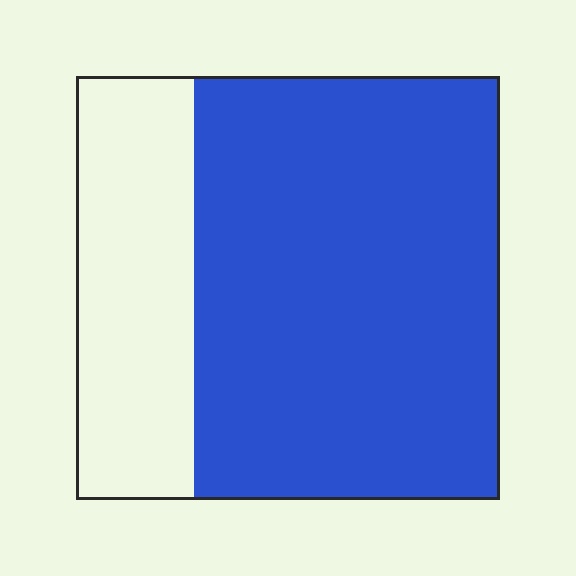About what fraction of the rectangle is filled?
About three quarters (3/4).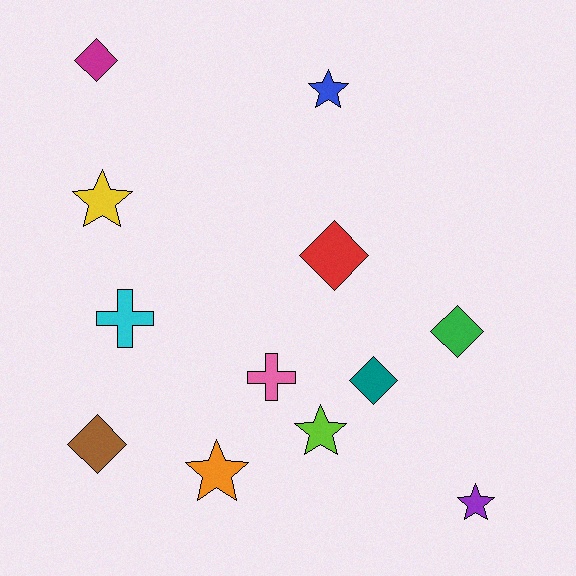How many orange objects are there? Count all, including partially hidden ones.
There is 1 orange object.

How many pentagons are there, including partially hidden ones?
There are no pentagons.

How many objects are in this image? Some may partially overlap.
There are 12 objects.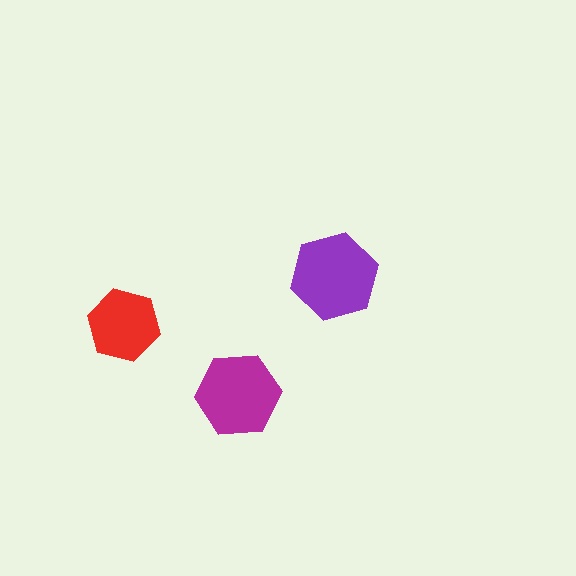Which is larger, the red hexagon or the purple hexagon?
The purple one.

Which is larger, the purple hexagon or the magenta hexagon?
The purple one.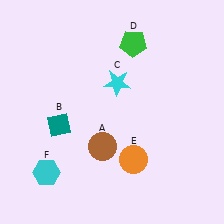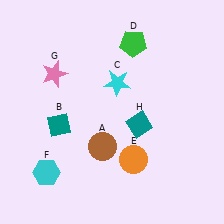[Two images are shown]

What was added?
A pink star (G), a teal diamond (H) were added in Image 2.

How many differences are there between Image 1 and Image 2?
There are 2 differences between the two images.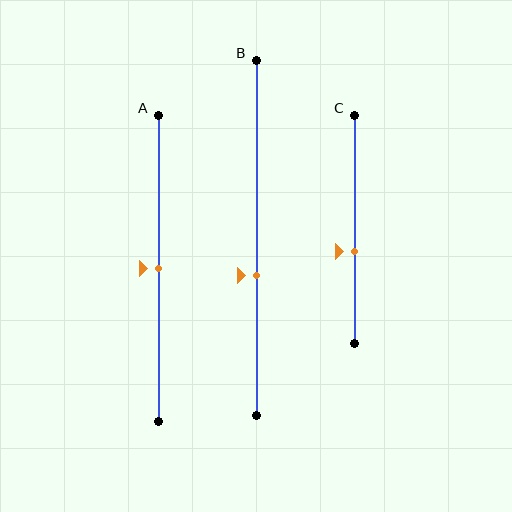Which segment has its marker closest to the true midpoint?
Segment A has its marker closest to the true midpoint.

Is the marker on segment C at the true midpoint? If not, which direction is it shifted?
No, the marker on segment C is shifted downward by about 10% of the segment length.